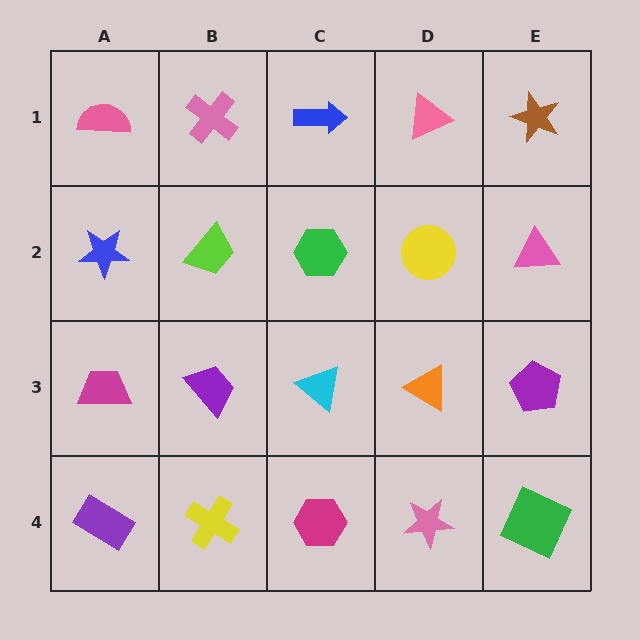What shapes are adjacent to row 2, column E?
A brown star (row 1, column E), a purple pentagon (row 3, column E), a yellow circle (row 2, column D).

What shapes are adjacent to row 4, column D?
An orange triangle (row 3, column D), a magenta hexagon (row 4, column C), a green square (row 4, column E).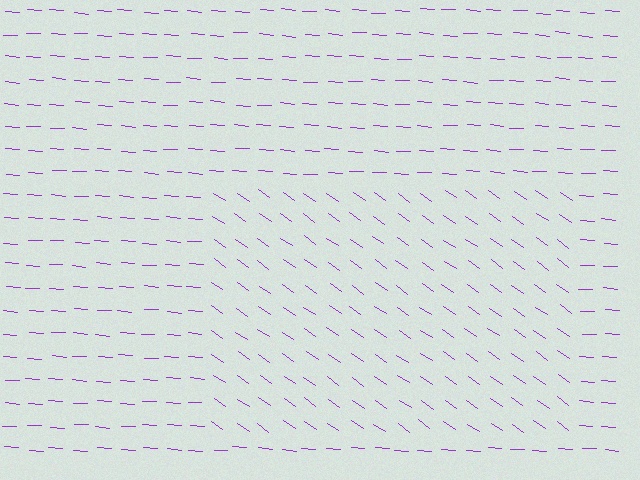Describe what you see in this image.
The image is filled with small purple line segments. A rectangle region in the image has lines oriented differently from the surrounding lines, creating a visible texture boundary.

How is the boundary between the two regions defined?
The boundary is defined purely by a change in line orientation (approximately 31 degrees difference). All lines are the same color and thickness.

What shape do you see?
I see a rectangle.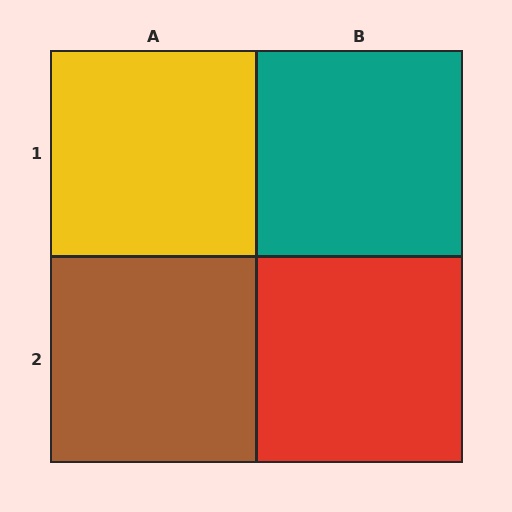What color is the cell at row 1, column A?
Yellow.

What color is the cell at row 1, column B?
Teal.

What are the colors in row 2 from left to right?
Brown, red.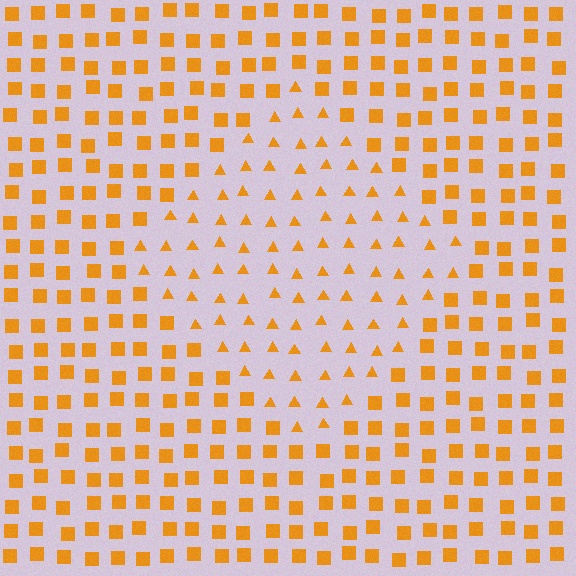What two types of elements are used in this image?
The image uses triangles inside the diamond region and squares outside it.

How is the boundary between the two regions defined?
The boundary is defined by a change in element shape: triangles inside vs. squares outside. All elements share the same color and spacing.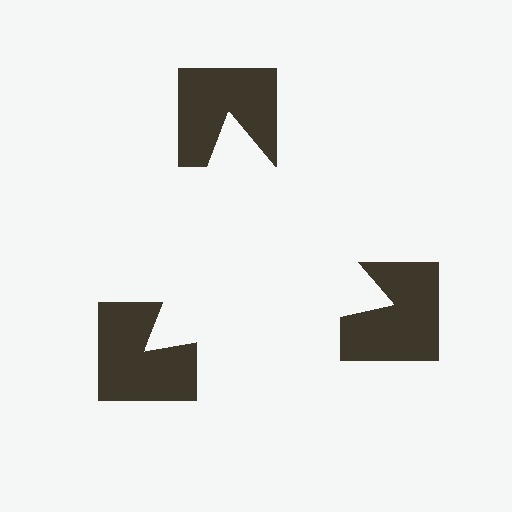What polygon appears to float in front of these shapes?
An illusory triangle — its edges are inferred from the aligned wedge cuts in the notched squares, not physically drawn.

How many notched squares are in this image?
There are 3 — one at each vertex of the illusory triangle.